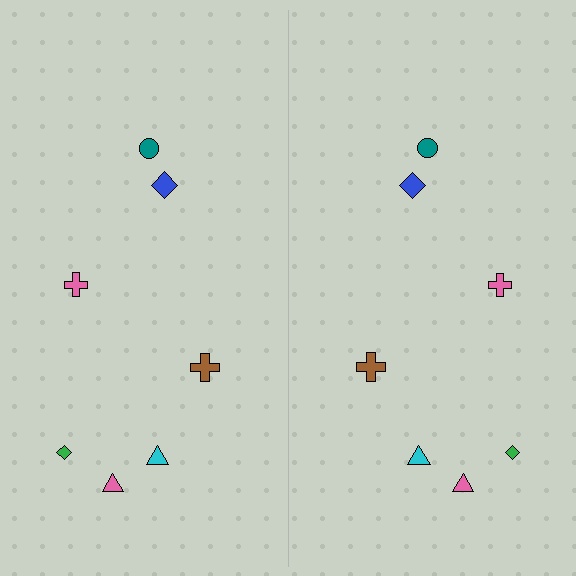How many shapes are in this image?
There are 14 shapes in this image.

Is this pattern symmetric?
Yes, this pattern has bilateral (reflection) symmetry.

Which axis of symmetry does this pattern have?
The pattern has a vertical axis of symmetry running through the center of the image.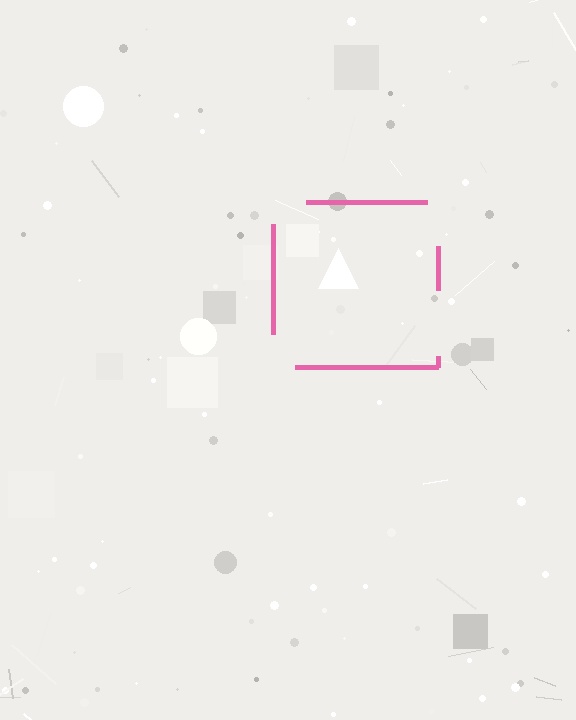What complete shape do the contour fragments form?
The contour fragments form a square.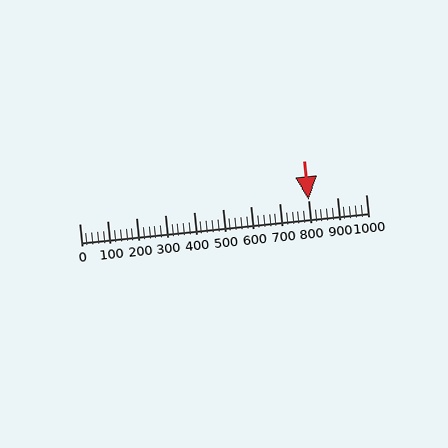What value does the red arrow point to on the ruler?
The red arrow points to approximately 801.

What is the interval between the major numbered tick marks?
The major tick marks are spaced 100 units apart.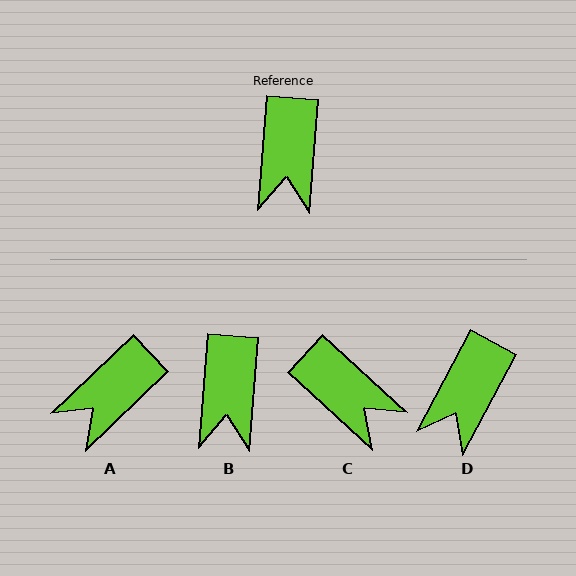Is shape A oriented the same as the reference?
No, it is off by about 42 degrees.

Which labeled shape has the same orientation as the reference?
B.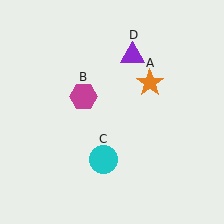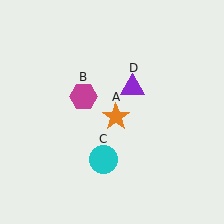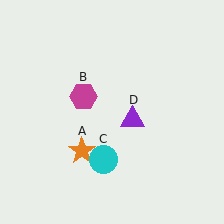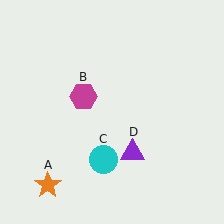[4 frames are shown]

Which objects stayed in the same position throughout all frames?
Magenta hexagon (object B) and cyan circle (object C) remained stationary.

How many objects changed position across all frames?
2 objects changed position: orange star (object A), purple triangle (object D).